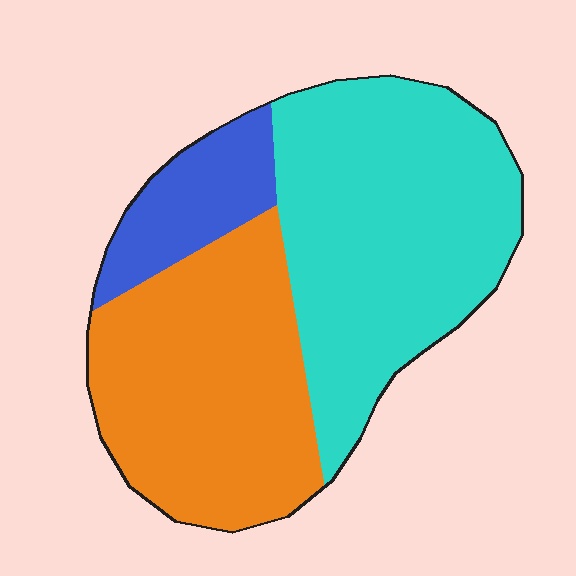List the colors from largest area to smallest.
From largest to smallest: cyan, orange, blue.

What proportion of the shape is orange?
Orange covers around 40% of the shape.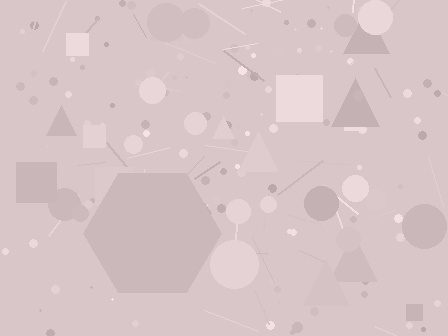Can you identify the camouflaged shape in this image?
The camouflaged shape is a hexagon.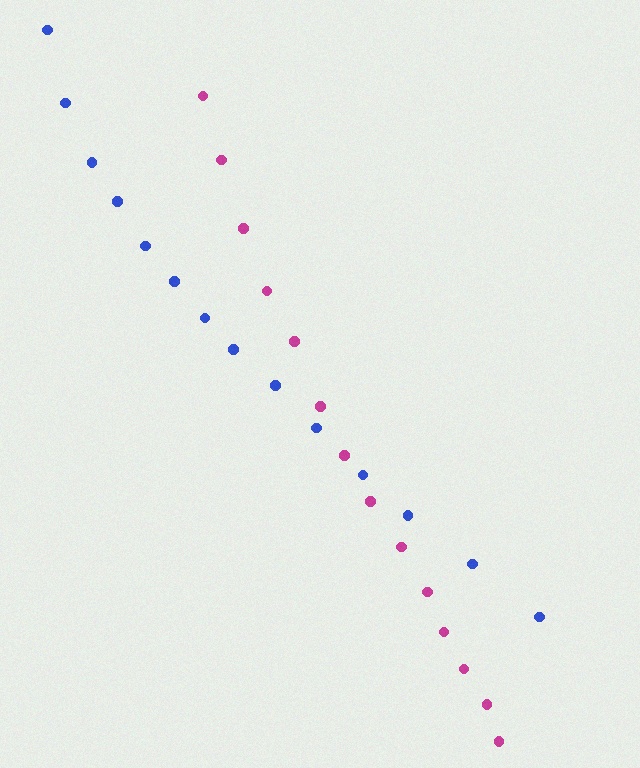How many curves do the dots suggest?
There are 2 distinct paths.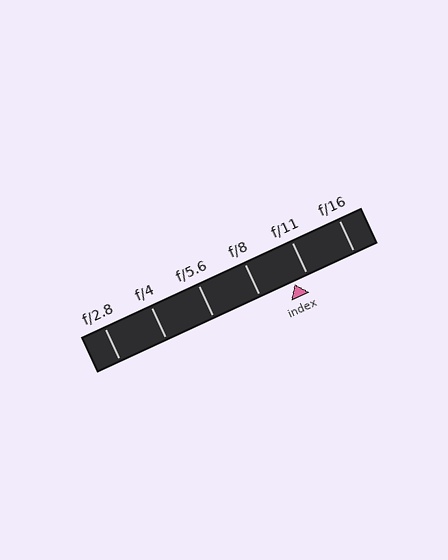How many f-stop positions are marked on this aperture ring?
There are 6 f-stop positions marked.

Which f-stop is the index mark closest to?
The index mark is closest to f/11.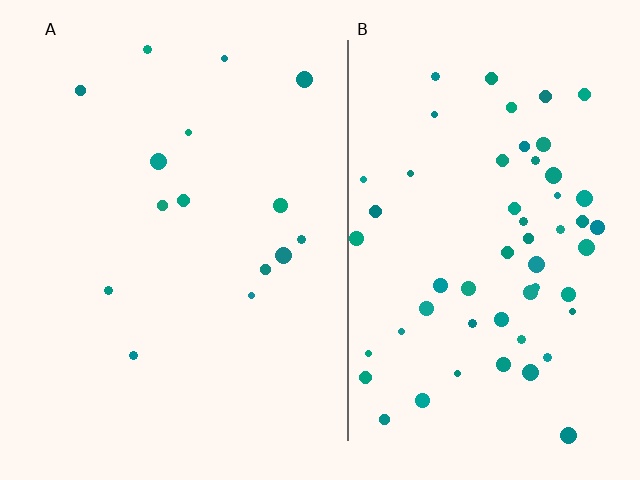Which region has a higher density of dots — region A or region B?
B (the right).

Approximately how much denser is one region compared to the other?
Approximately 3.7× — region B over region A.